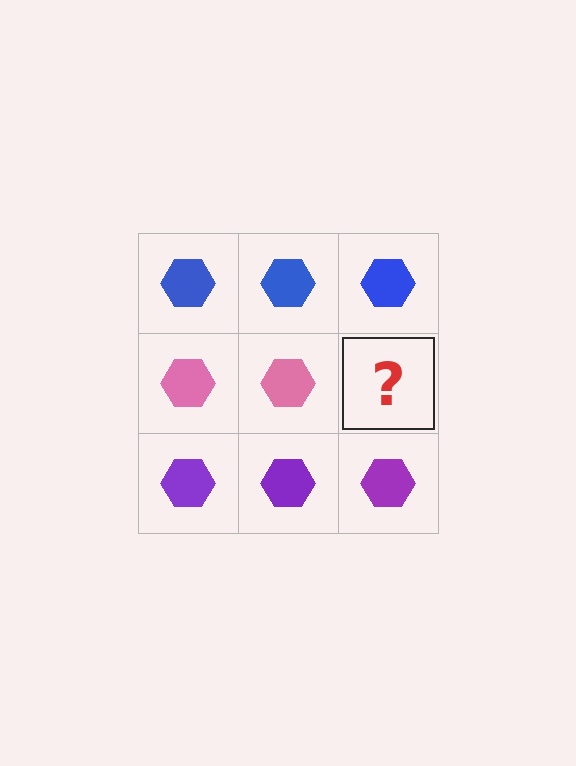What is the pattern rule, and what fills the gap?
The rule is that each row has a consistent color. The gap should be filled with a pink hexagon.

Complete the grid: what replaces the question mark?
The question mark should be replaced with a pink hexagon.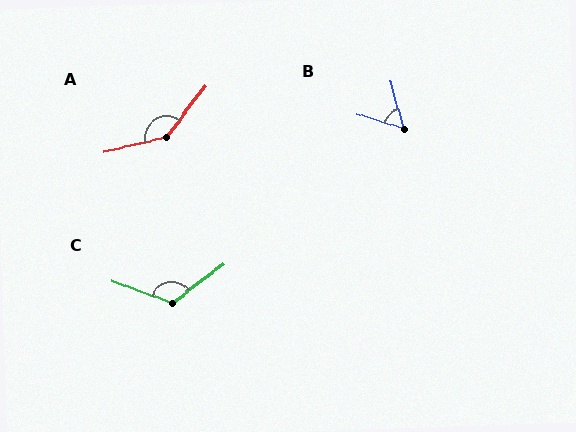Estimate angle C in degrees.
Approximately 123 degrees.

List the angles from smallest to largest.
B (56°), C (123°), A (140°).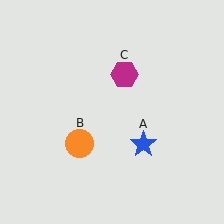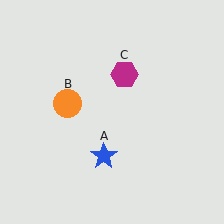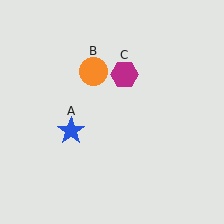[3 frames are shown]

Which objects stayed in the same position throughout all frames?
Magenta hexagon (object C) remained stationary.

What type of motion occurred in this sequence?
The blue star (object A), orange circle (object B) rotated clockwise around the center of the scene.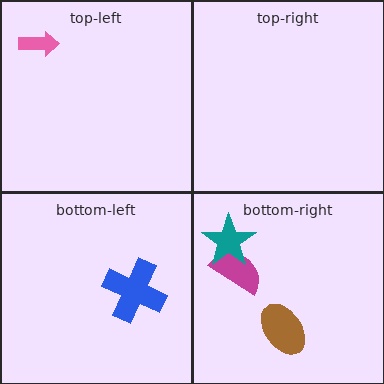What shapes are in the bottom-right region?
The magenta semicircle, the brown ellipse, the teal star.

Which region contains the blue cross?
The bottom-left region.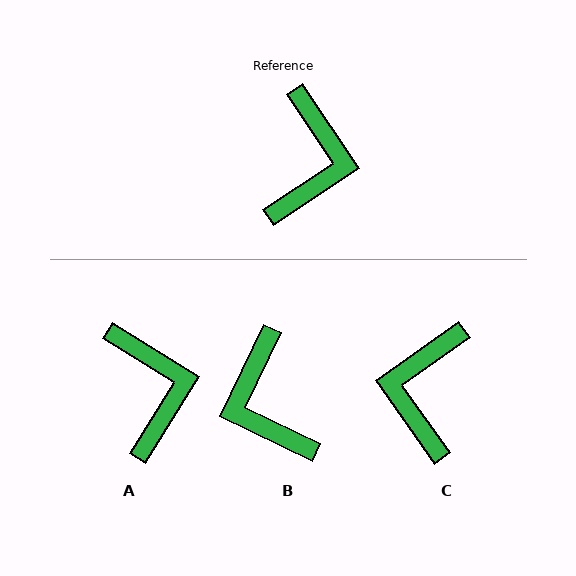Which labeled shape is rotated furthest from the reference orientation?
C, about 178 degrees away.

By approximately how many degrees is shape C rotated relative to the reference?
Approximately 178 degrees clockwise.